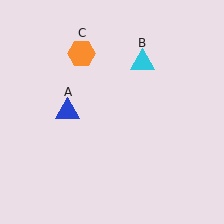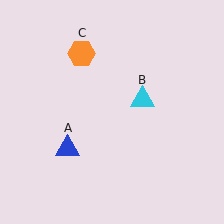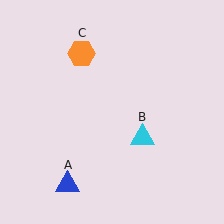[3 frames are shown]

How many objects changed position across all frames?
2 objects changed position: blue triangle (object A), cyan triangle (object B).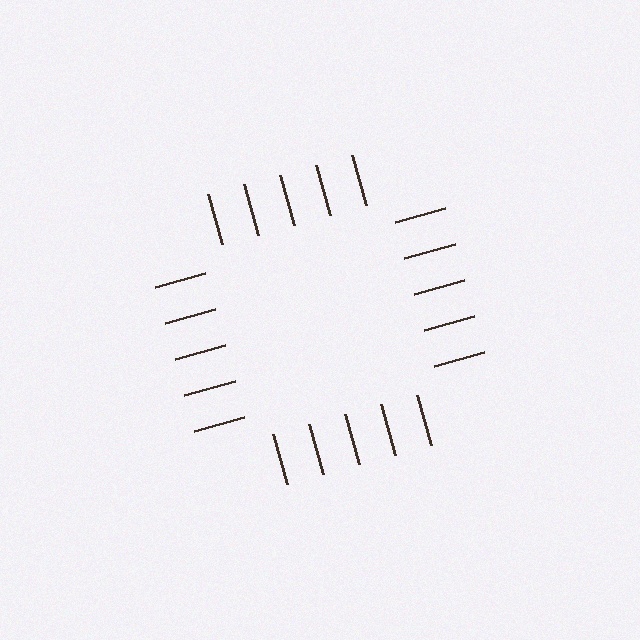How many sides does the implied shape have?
4 sides — the line-ends trace a square.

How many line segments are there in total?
20 — 5 along each of the 4 edges.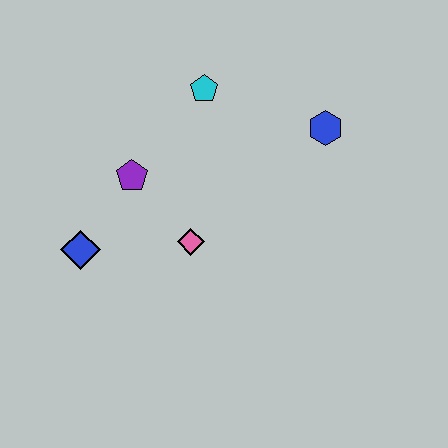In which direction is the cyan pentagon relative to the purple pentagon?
The cyan pentagon is above the purple pentagon.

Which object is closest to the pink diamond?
The purple pentagon is closest to the pink diamond.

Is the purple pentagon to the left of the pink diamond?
Yes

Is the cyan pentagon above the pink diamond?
Yes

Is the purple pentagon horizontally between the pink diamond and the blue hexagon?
No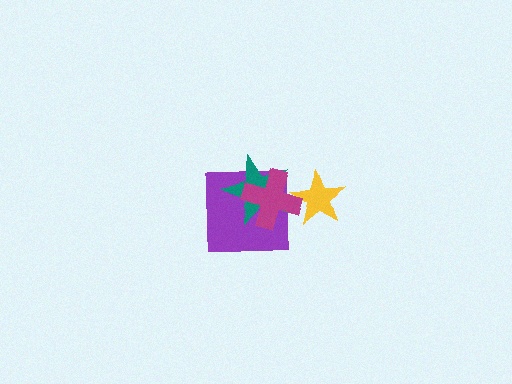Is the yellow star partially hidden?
Yes, it is partially covered by another shape.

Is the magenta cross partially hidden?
No, no other shape covers it.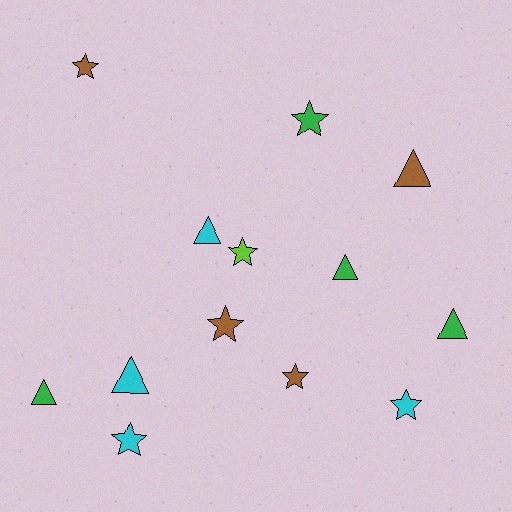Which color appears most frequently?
Green, with 4 objects.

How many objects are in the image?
There are 13 objects.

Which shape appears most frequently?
Star, with 7 objects.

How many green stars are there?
There is 1 green star.